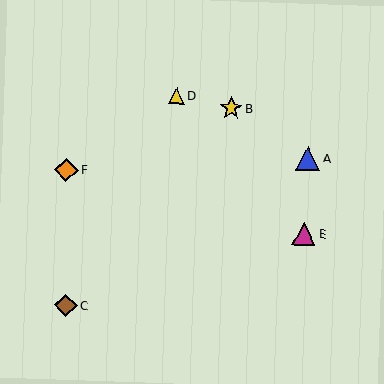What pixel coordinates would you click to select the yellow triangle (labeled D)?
Click at (177, 96) to select the yellow triangle D.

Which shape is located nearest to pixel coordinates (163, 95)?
The yellow triangle (labeled D) at (177, 96) is nearest to that location.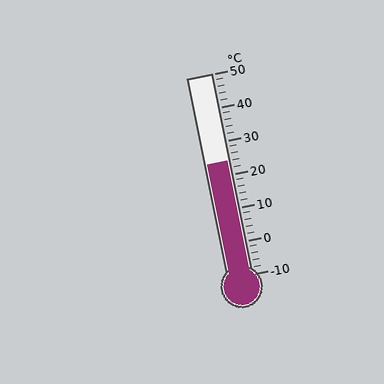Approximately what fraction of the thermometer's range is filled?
The thermometer is filled to approximately 55% of its range.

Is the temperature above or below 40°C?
The temperature is below 40°C.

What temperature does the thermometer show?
The thermometer shows approximately 24°C.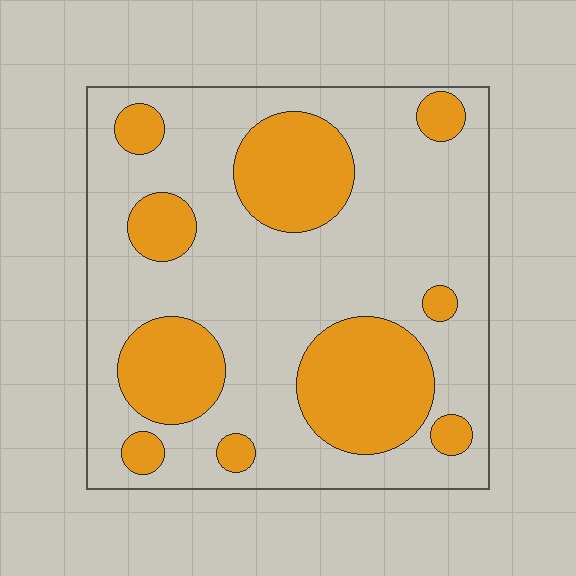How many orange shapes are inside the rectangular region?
10.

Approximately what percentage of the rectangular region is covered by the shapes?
Approximately 30%.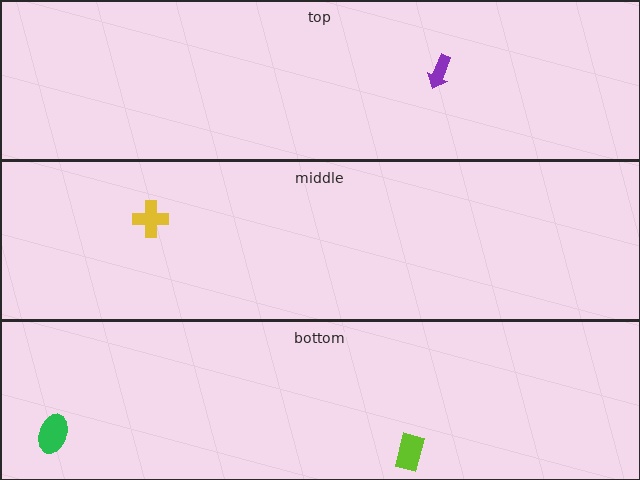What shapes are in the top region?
The purple arrow.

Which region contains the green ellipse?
The bottom region.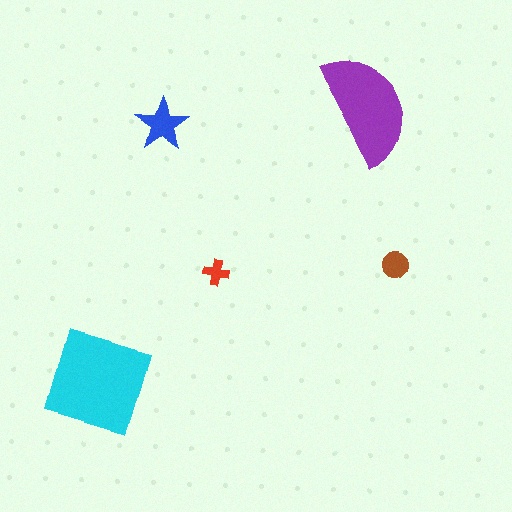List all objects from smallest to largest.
The red cross, the brown circle, the blue star, the purple semicircle, the cyan square.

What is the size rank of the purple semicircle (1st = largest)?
2nd.